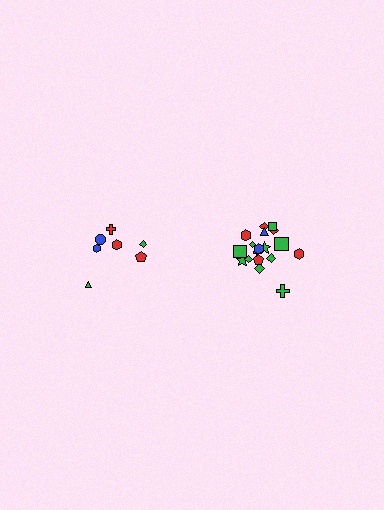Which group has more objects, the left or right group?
The right group.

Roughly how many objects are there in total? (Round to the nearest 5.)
Roughly 25 objects in total.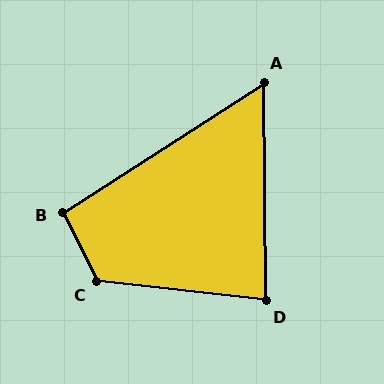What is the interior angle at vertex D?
Approximately 83 degrees (acute).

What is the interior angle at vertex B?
Approximately 97 degrees (obtuse).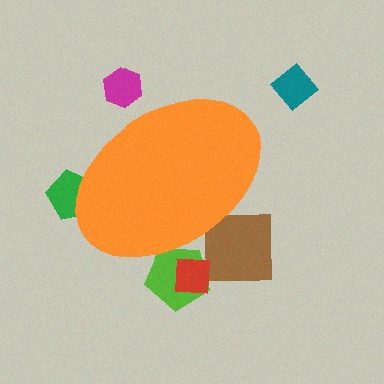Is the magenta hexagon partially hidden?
Yes, the magenta hexagon is partially hidden behind the orange ellipse.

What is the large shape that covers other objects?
An orange ellipse.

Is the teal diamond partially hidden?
No, the teal diamond is fully visible.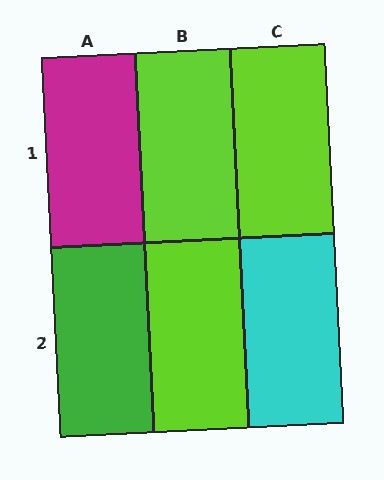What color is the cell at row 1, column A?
Magenta.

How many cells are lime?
3 cells are lime.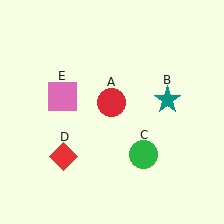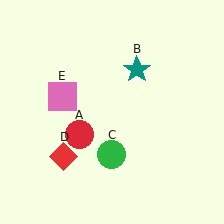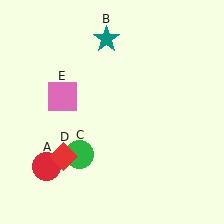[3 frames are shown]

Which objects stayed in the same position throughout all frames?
Red diamond (object D) and pink square (object E) remained stationary.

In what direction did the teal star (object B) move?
The teal star (object B) moved up and to the left.